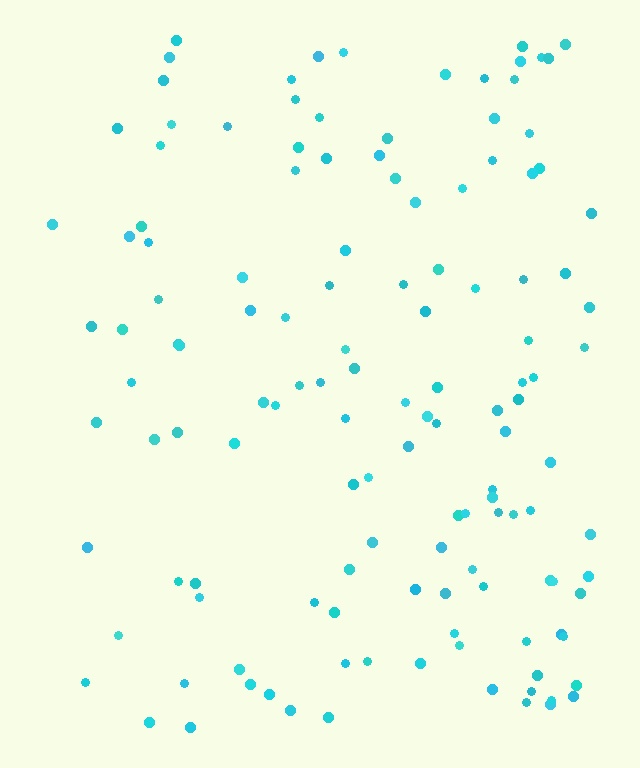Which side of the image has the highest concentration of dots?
The right.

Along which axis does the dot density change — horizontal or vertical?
Horizontal.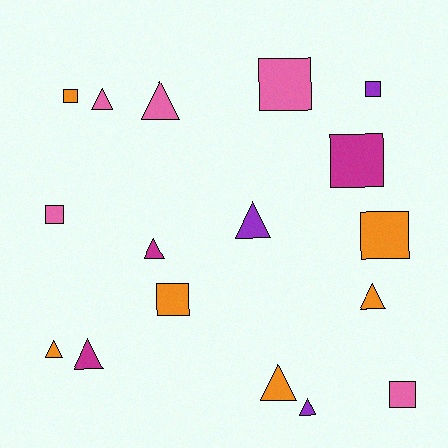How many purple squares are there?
There is 1 purple square.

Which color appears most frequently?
Orange, with 6 objects.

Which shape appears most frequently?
Triangle, with 9 objects.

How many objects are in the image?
There are 17 objects.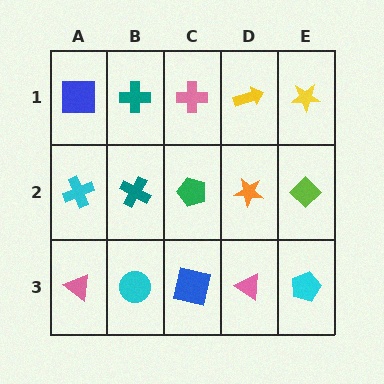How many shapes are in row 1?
5 shapes.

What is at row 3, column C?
A blue square.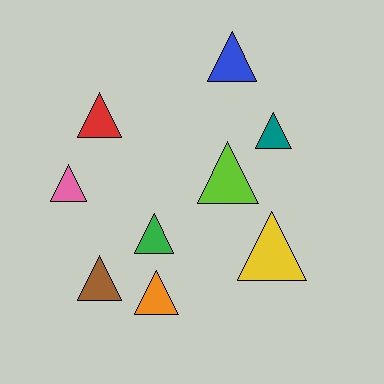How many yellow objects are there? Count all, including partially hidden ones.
There is 1 yellow object.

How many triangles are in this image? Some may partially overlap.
There are 9 triangles.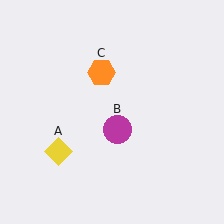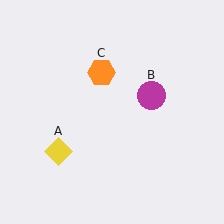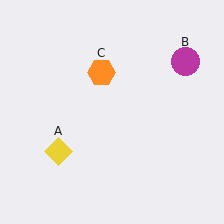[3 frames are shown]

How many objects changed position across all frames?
1 object changed position: magenta circle (object B).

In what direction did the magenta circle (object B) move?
The magenta circle (object B) moved up and to the right.